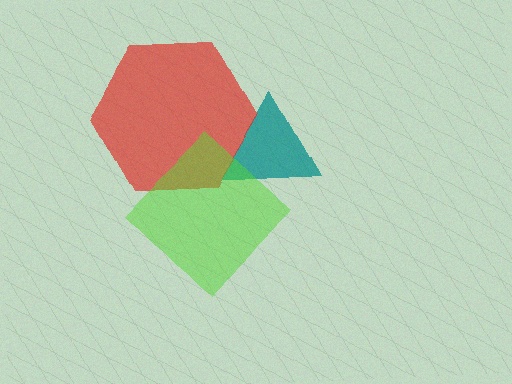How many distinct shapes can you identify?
There are 3 distinct shapes: a teal triangle, a red hexagon, a lime diamond.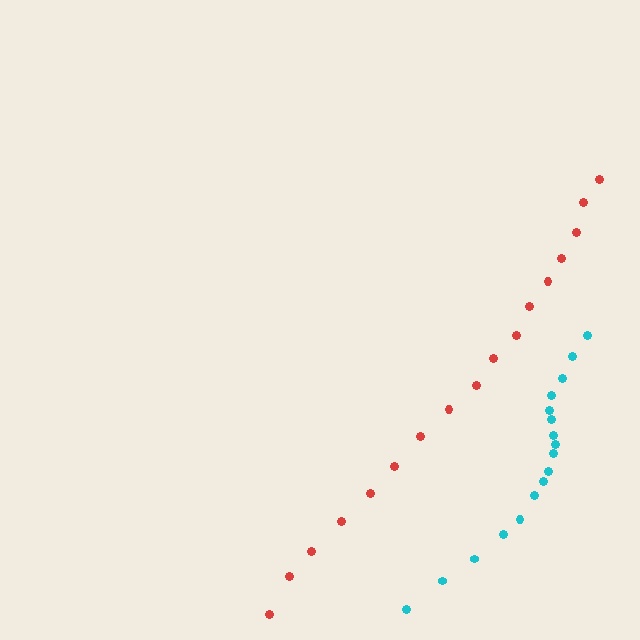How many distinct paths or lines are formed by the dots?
There are 2 distinct paths.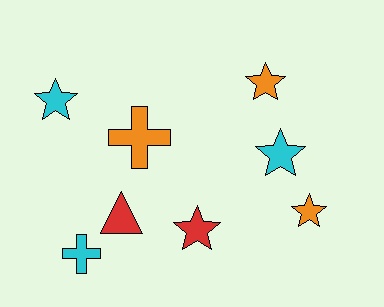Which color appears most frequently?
Orange, with 3 objects.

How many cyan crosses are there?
There is 1 cyan cross.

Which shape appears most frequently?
Star, with 5 objects.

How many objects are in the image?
There are 8 objects.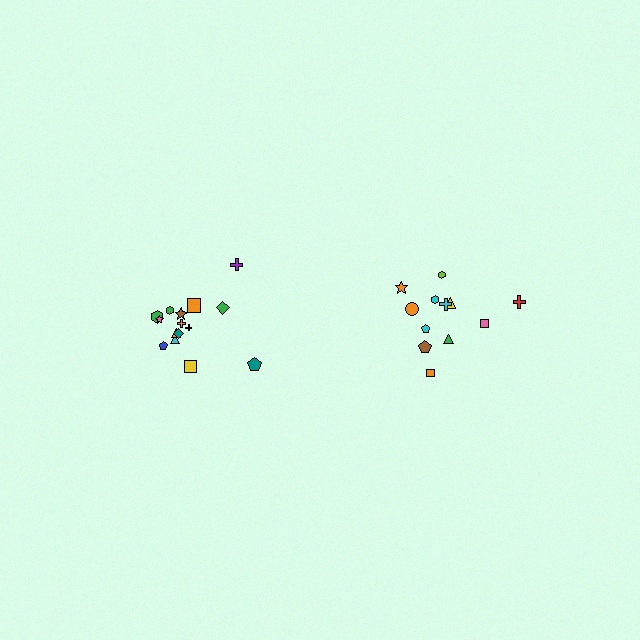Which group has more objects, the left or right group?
The left group.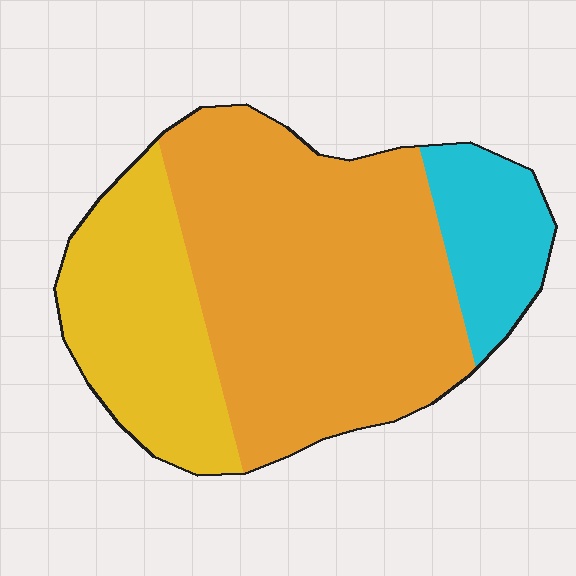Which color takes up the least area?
Cyan, at roughly 15%.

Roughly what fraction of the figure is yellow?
Yellow takes up between a sixth and a third of the figure.